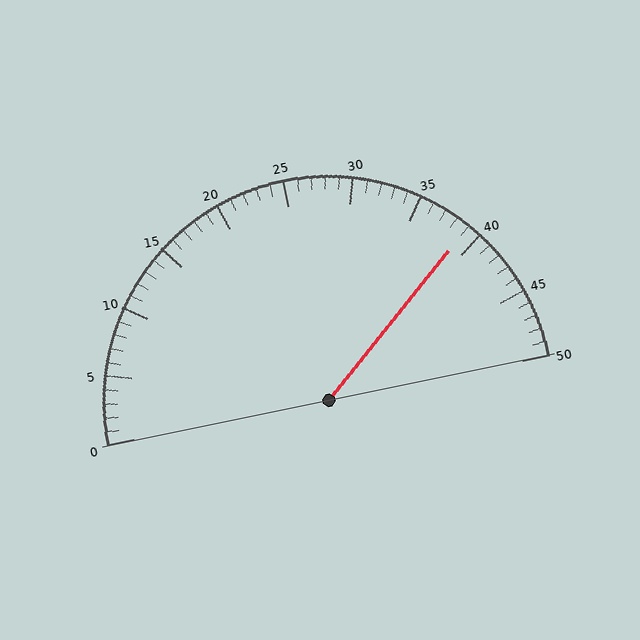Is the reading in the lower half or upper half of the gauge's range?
The reading is in the upper half of the range (0 to 50).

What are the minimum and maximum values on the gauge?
The gauge ranges from 0 to 50.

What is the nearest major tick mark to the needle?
The nearest major tick mark is 40.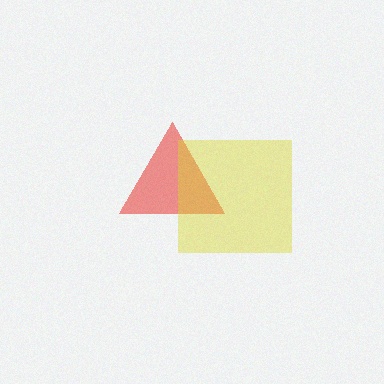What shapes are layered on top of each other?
The layered shapes are: a red triangle, a yellow square.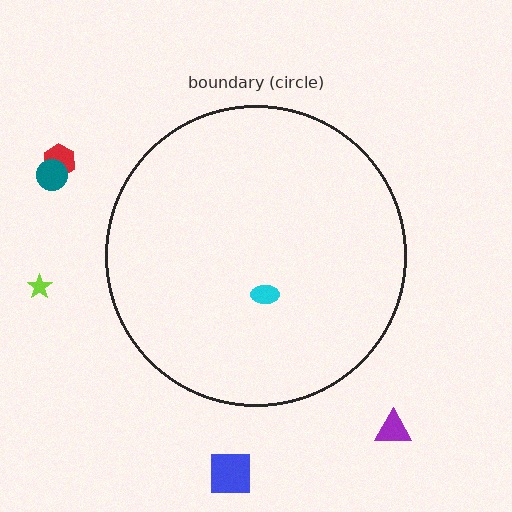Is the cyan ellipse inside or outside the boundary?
Inside.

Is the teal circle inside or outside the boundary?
Outside.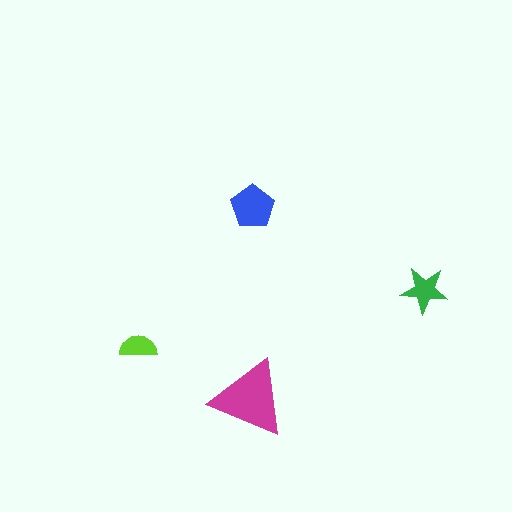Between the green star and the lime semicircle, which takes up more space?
The green star.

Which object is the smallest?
The lime semicircle.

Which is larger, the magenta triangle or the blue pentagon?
The magenta triangle.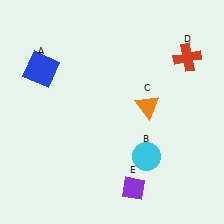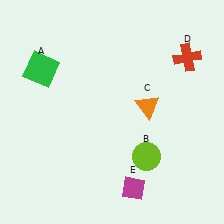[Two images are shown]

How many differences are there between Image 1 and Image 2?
There are 3 differences between the two images.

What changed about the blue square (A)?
In Image 1, A is blue. In Image 2, it changed to green.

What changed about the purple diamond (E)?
In Image 1, E is purple. In Image 2, it changed to magenta.